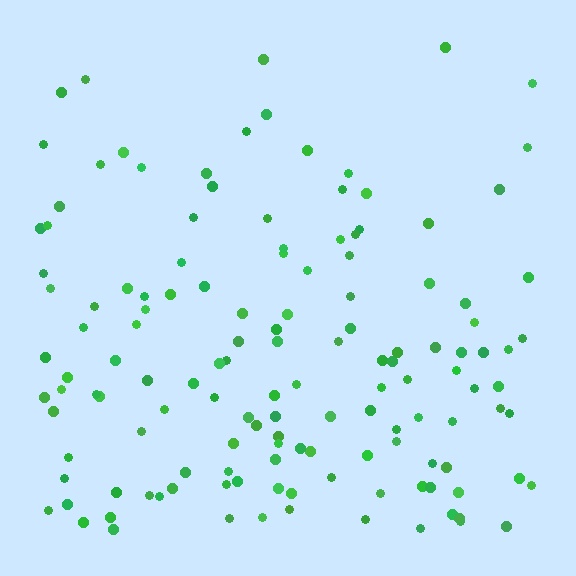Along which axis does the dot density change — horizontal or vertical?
Vertical.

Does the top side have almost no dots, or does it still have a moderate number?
Still a moderate number, just noticeably fewer than the bottom.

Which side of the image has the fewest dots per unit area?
The top.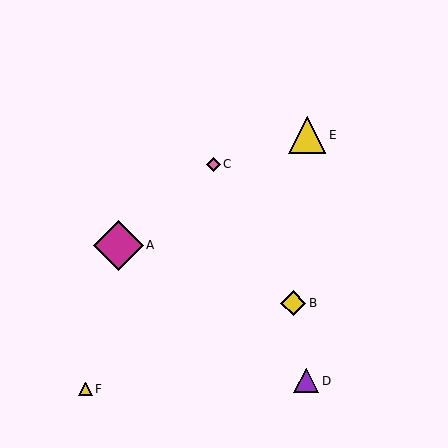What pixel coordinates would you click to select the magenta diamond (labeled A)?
Click at (118, 245) to select the magenta diamond A.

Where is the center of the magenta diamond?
The center of the magenta diamond is at (118, 245).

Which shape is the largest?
The magenta diamond (labeled A) is the largest.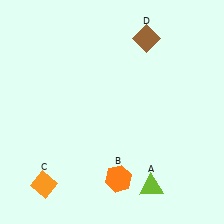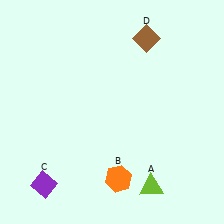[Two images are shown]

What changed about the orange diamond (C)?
In Image 1, C is orange. In Image 2, it changed to purple.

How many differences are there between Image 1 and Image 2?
There is 1 difference between the two images.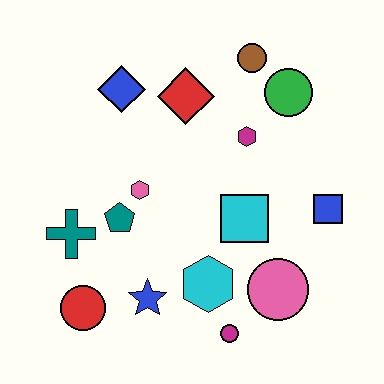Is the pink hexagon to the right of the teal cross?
Yes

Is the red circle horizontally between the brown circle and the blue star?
No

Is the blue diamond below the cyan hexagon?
No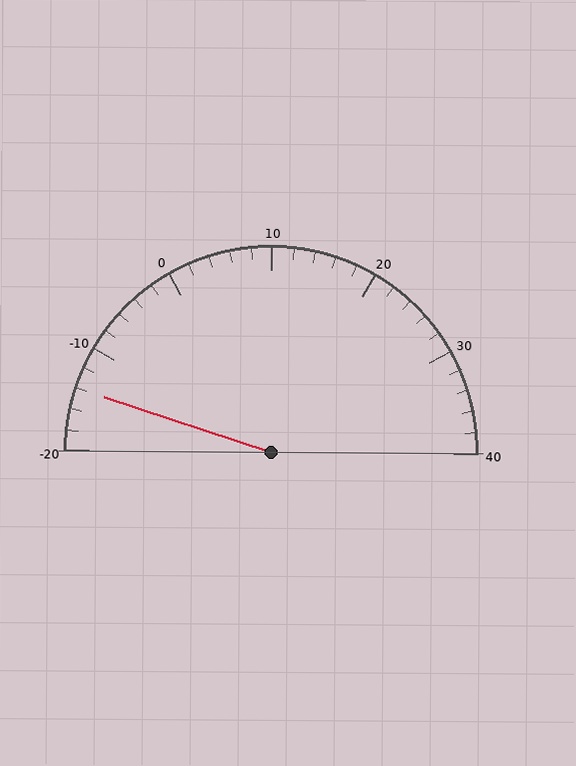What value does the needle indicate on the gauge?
The needle indicates approximately -14.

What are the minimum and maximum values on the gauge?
The gauge ranges from -20 to 40.